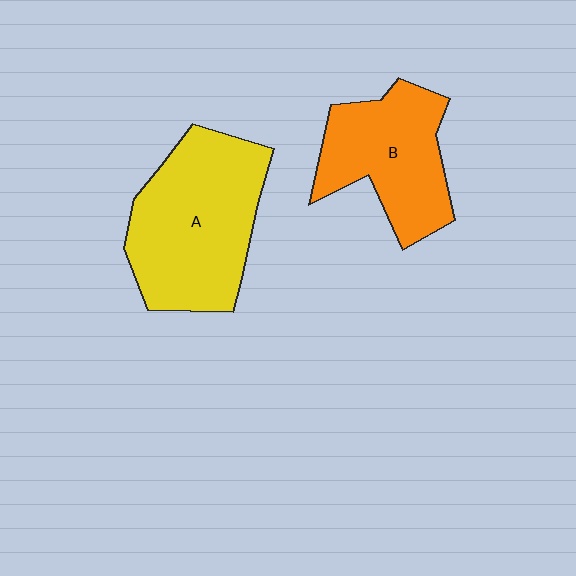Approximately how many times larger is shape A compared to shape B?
Approximately 1.4 times.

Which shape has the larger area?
Shape A (yellow).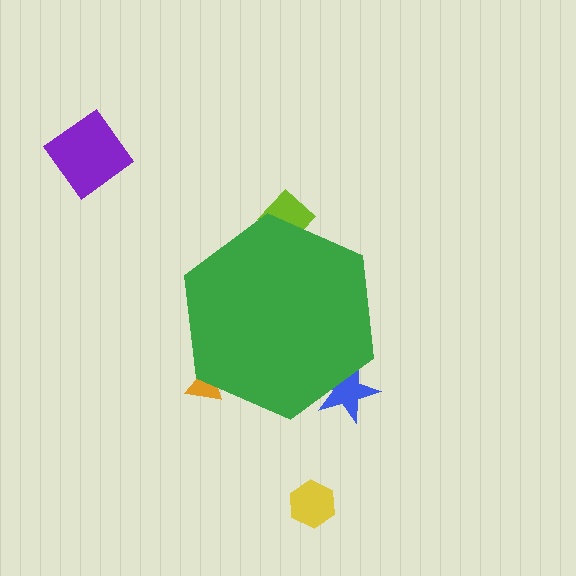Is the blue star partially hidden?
Yes, the blue star is partially hidden behind the green hexagon.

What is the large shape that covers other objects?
A green hexagon.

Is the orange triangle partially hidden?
Yes, the orange triangle is partially hidden behind the green hexagon.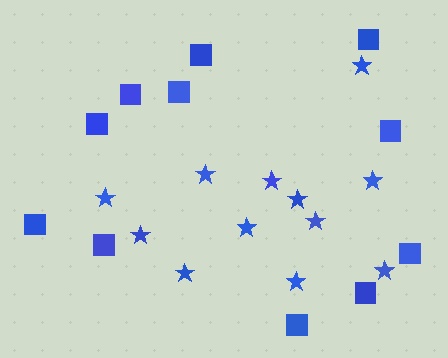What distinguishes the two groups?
There are 2 groups: one group of squares (11) and one group of stars (12).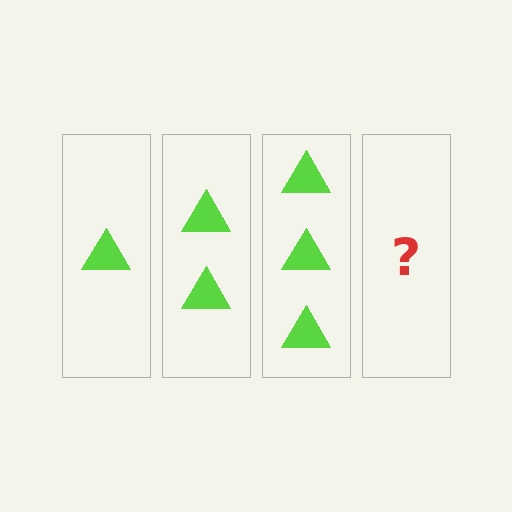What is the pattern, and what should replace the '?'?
The pattern is that each step adds one more triangle. The '?' should be 4 triangles.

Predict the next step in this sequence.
The next step is 4 triangles.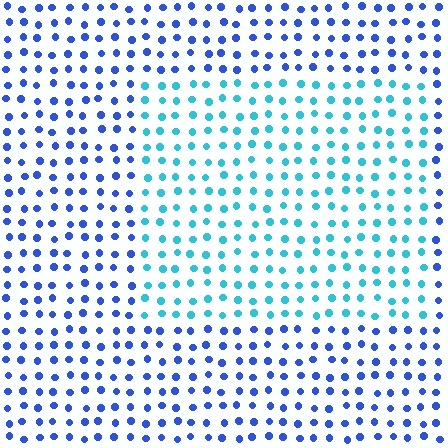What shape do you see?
I see a rectangle.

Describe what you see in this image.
The image is filled with small blue elements in a uniform arrangement. A rectangle-shaped region is visible where the elements are tinted to a slightly different hue, forming a subtle color boundary.